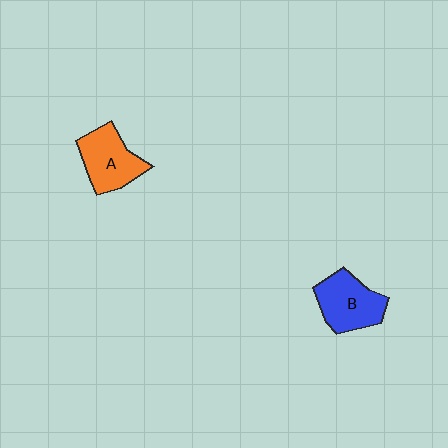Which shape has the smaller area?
Shape A (orange).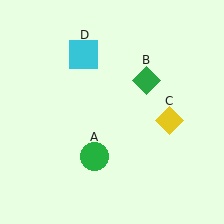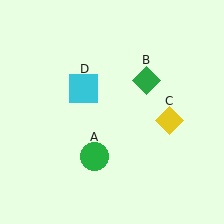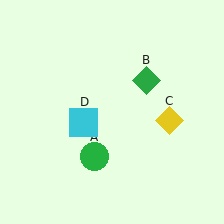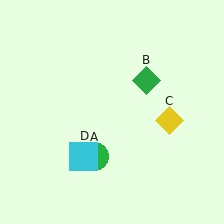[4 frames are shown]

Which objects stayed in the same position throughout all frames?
Green circle (object A) and green diamond (object B) and yellow diamond (object C) remained stationary.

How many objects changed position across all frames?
1 object changed position: cyan square (object D).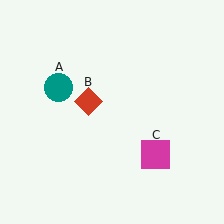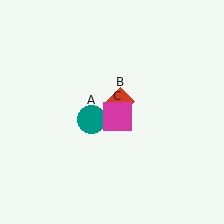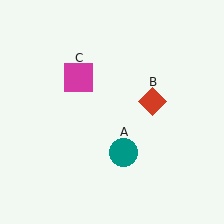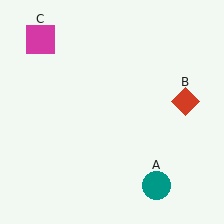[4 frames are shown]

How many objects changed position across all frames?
3 objects changed position: teal circle (object A), red diamond (object B), magenta square (object C).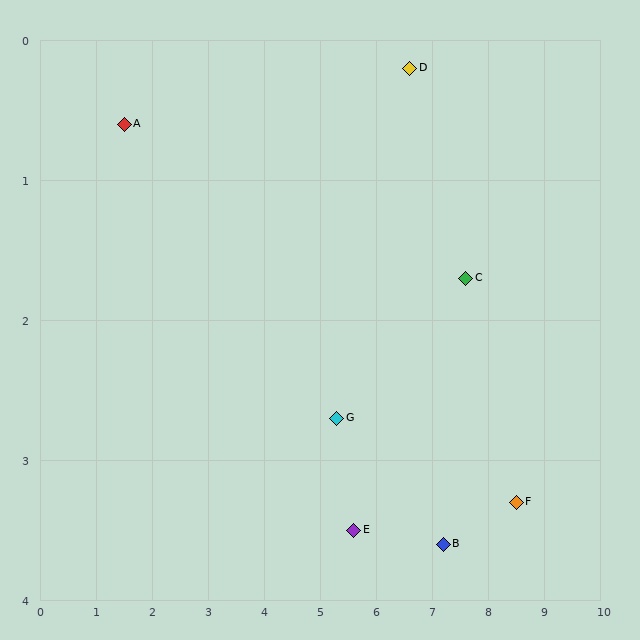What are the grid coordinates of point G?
Point G is at approximately (5.3, 2.7).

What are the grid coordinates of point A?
Point A is at approximately (1.5, 0.6).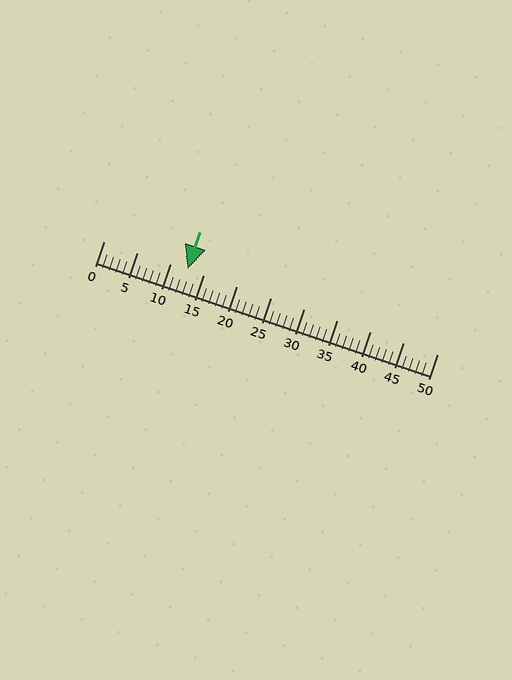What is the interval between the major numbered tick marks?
The major tick marks are spaced 5 units apart.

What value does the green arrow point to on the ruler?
The green arrow points to approximately 12.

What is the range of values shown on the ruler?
The ruler shows values from 0 to 50.